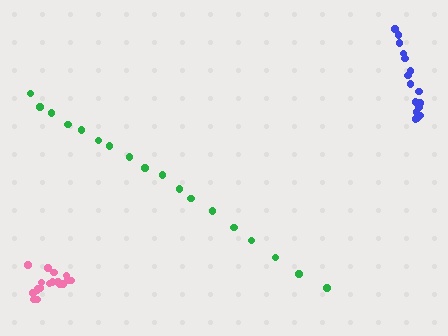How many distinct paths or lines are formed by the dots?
There are 3 distinct paths.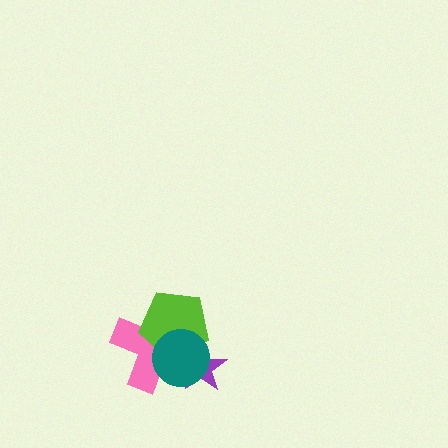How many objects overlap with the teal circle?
3 objects overlap with the teal circle.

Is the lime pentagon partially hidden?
Yes, it is partially covered by another shape.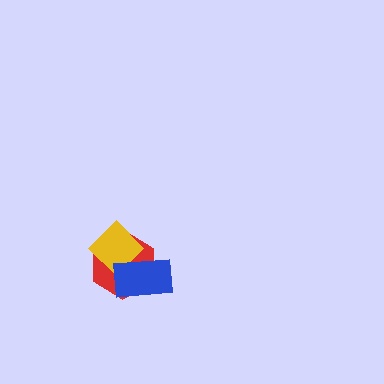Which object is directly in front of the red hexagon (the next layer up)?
The yellow diamond is directly in front of the red hexagon.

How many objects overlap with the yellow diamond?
2 objects overlap with the yellow diamond.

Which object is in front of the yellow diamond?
The blue rectangle is in front of the yellow diamond.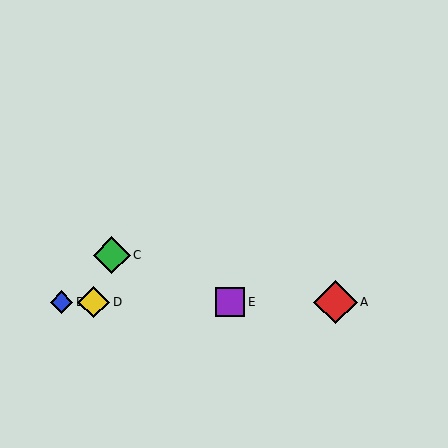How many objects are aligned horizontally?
4 objects (A, B, D, E) are aligned horizontally.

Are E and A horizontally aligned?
Yes, both are at y≈302.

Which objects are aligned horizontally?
Objects A, B, D, E are aligned horizontally.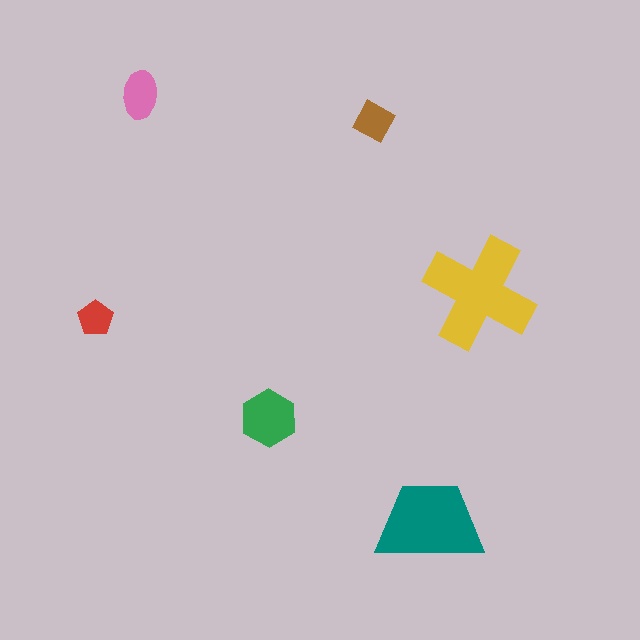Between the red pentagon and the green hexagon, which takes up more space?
The green hexagon.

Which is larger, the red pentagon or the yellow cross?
The yellow cross.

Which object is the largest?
The yellow cross.